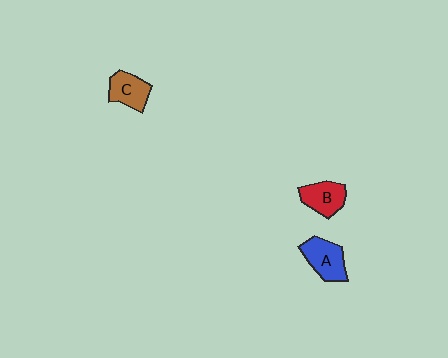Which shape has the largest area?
Shape A (blue).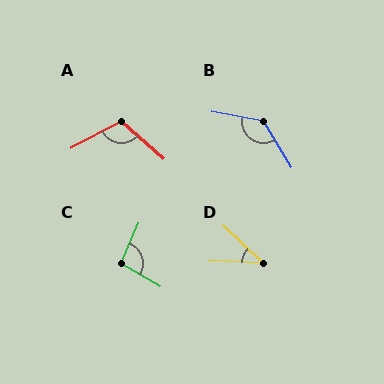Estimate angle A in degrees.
Approximately 111 degrees.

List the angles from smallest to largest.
D (41°), C (97°), A (111°), B (131°).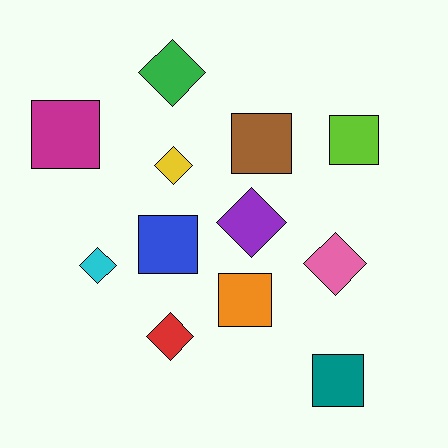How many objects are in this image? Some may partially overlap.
There are 12 objects.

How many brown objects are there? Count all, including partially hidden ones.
There is 1 brown object.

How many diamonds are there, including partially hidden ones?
There are 6 diamonds.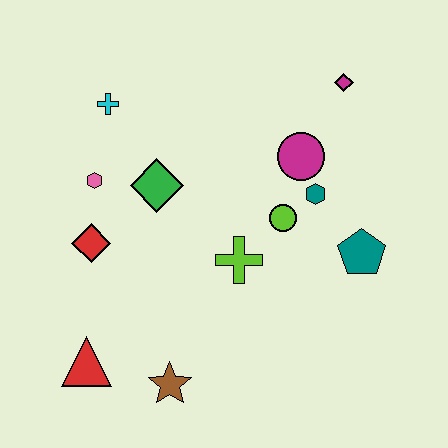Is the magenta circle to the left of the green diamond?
No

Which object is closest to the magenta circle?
The teal hexagon is closest to the magenta circle.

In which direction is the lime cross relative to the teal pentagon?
The lime cross is to the left of the teal pentagon.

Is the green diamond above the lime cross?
Yes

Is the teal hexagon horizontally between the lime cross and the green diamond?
No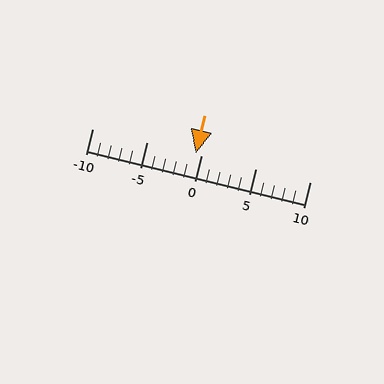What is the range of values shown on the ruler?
The ruler shows values from -10 to 10.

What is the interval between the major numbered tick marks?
The major tick marks are spaced 5 units apart.